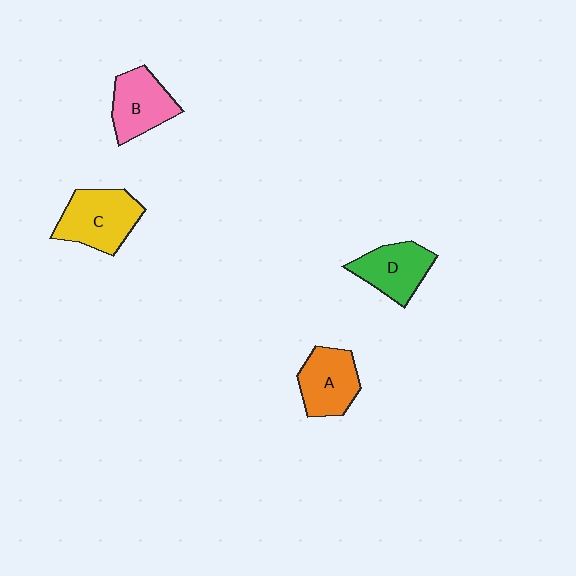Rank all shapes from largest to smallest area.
From largest to smallest: C (yellow), A (orange), B (pink), D (green).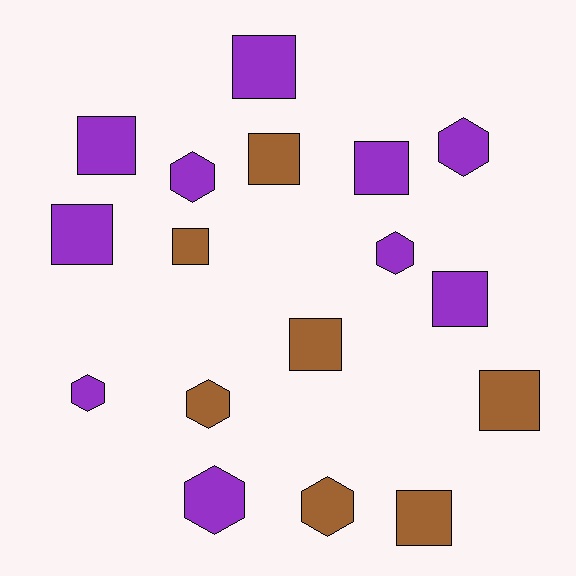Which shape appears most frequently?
Square, with 10 objects.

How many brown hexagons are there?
There are 2 brown hexagons.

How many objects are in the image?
There are 17 objects.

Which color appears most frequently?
Purple, with 10 objects.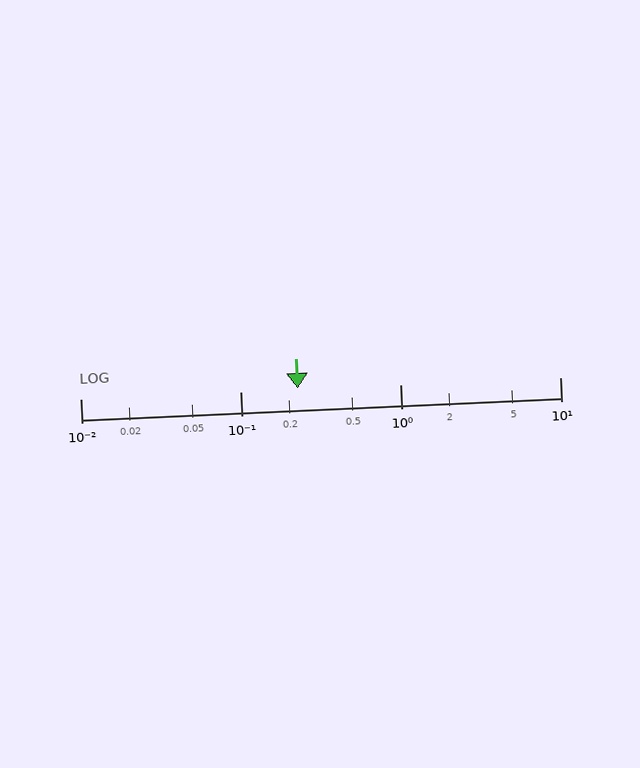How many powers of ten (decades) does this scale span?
The scale spans 3 decades, from 0.01 to 10.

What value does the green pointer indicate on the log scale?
The pointer indicates approximately 0.23.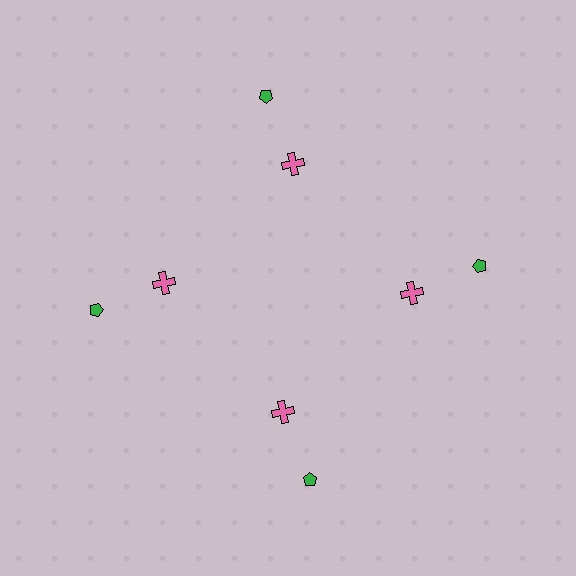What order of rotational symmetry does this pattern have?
This pattern has 4-fold rotational symmetry.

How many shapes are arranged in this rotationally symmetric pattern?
There are 8 shapes, arranged in 4 groups of 2.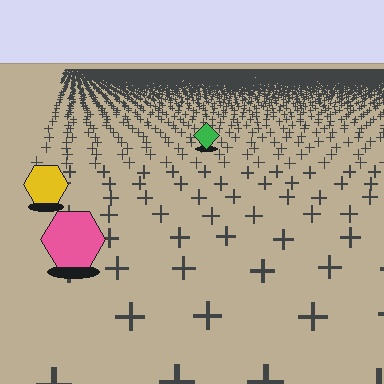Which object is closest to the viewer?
The pink hexagon is closest. The texture marks near it are larger and more spread out.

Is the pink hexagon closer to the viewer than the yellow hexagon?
Yes. The pink hexagon is closer — you can tell from the texture gradient: the ground texture is coarser near it.